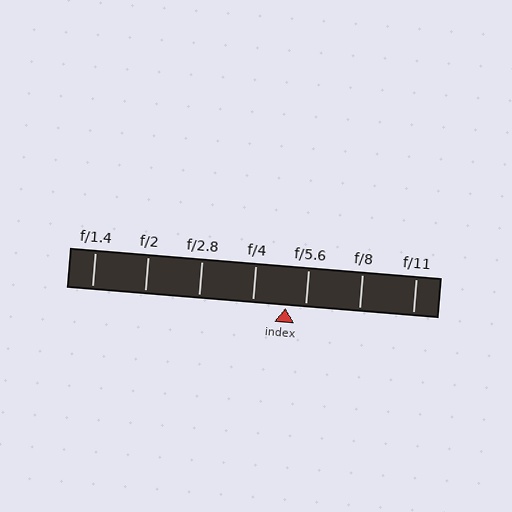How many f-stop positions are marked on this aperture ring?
There are 7 f-stop positions marked.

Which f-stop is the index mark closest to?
The index mark is closest to f/5.6.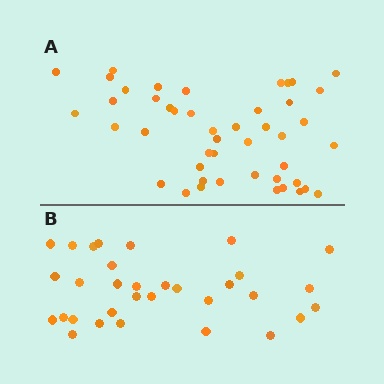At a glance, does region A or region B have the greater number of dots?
Region A (the top region) has more dots.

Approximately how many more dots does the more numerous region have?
Region A has approximately 15 more dots than region B.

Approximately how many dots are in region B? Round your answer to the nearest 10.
About 30 dots. (The exact count is 32, which rounds to 30.)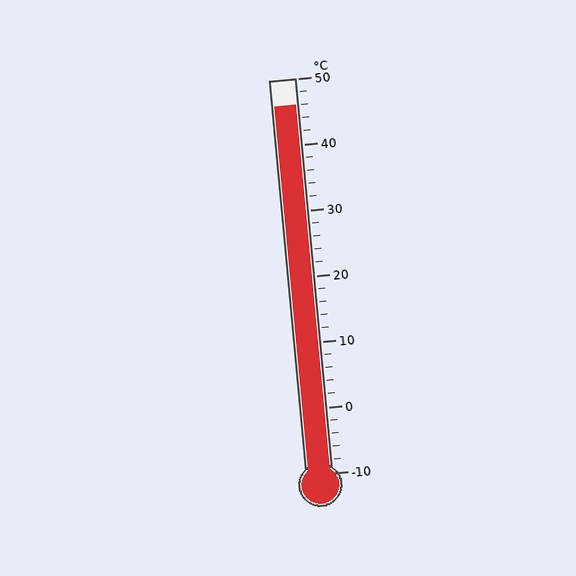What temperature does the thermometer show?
The thermometer shows approximately 46°C.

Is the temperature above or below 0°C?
The temperature is above 0°C.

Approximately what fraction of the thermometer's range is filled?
The thermometer is filled to approximately 95% of its range.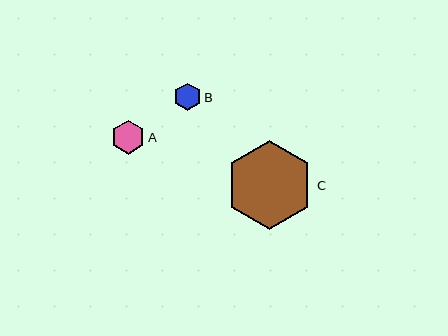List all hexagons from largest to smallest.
From largest to smallest: C, A, B.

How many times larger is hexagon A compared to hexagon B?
Hexagon A is approximately 1.2 times the size of hexagon B.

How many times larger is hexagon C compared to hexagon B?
Hexagon C is approximately 3.2 times the size of hexagon B.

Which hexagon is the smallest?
Hexagon B is the smallest with a size of approximately 27 pixels.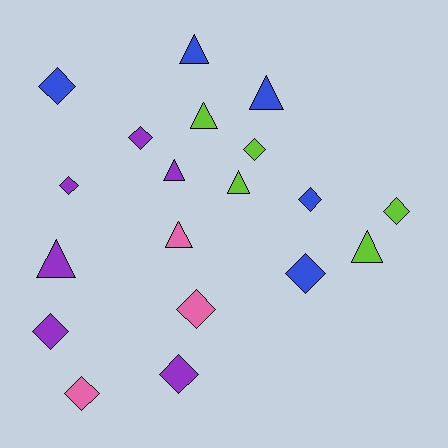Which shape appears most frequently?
Diamond, with 11 objects.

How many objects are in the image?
There are 19 objects.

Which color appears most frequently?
Purple, with 6 objects.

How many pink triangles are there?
There is 1 pink triangle.